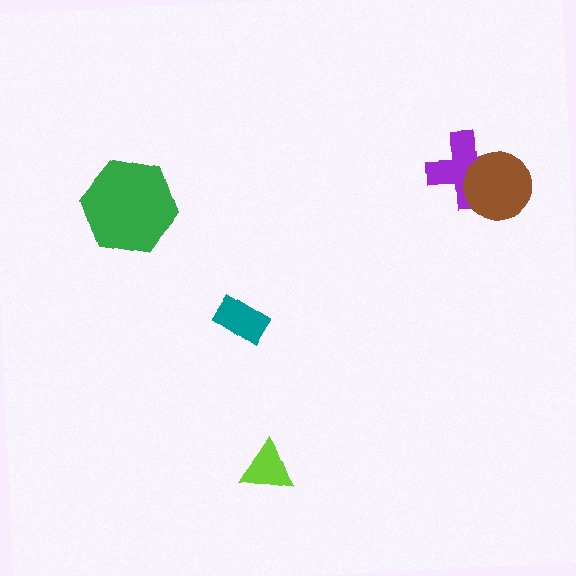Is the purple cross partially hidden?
Yes, it is partially covered by another shape.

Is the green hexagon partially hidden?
No, no other shape covers it.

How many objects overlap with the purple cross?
1 object overlaps with the purple cross.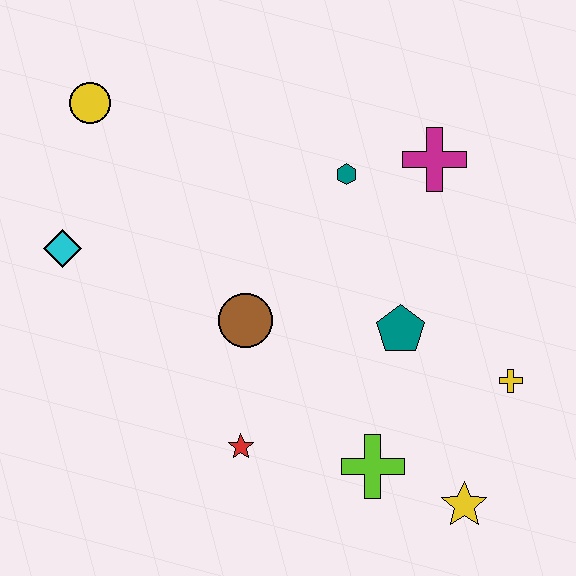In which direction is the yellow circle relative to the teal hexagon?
The yellow circle is to the left of the teal hexagon.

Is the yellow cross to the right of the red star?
Yes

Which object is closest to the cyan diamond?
The yellow circle is closest to the cyan diamond.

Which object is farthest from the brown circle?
The yellow star is farthest from the brown circle.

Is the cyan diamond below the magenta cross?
Yes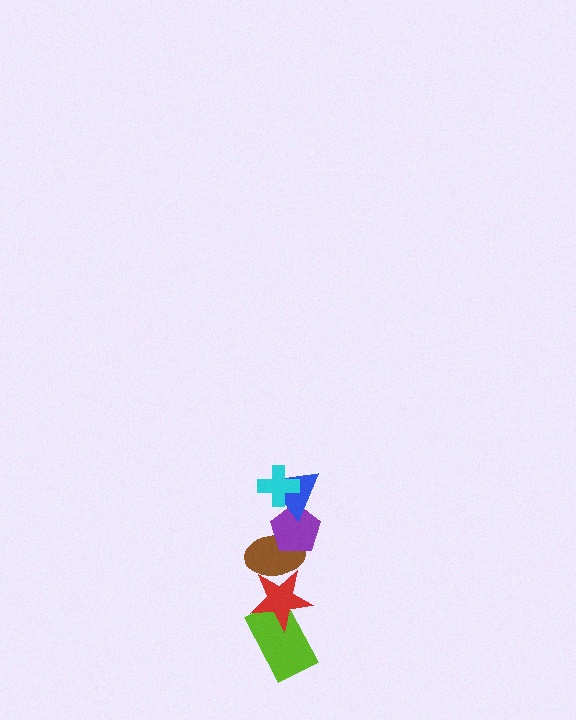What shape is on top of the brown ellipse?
The purple pentagon is on top of the brown ellipse.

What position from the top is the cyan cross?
The cyan cross is 1st from the top.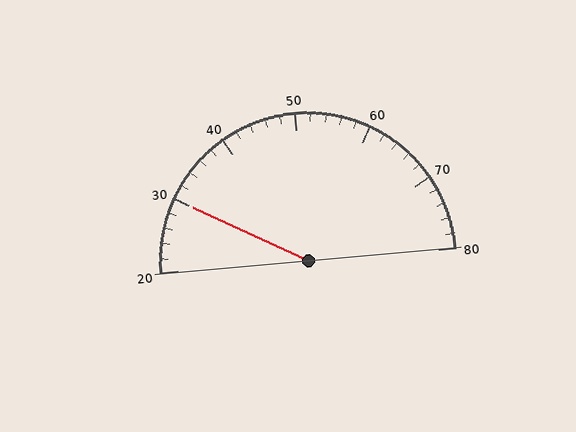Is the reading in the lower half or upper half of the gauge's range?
The reading is in the lower half of the range (20 to 80).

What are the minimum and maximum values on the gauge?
The gauge ranges from 20 to 80.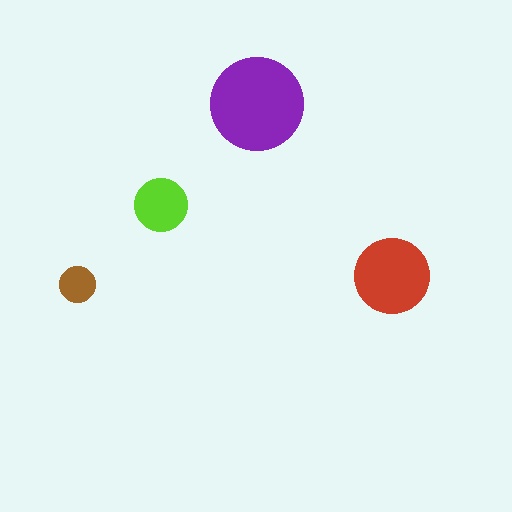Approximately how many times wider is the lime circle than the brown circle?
About 1.5 times wider.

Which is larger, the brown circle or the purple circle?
The purple one.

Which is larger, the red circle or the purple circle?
The purple one.